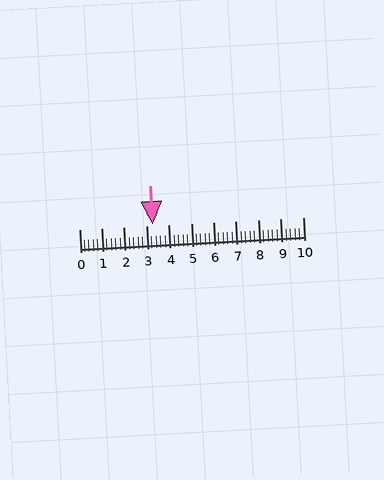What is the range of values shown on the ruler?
The ruler shows values from 0 to 10.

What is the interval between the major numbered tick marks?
The major tick marks are spaced 1 units apart.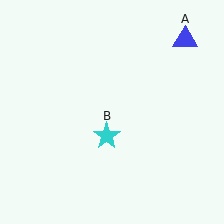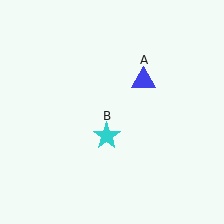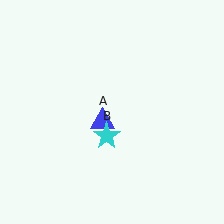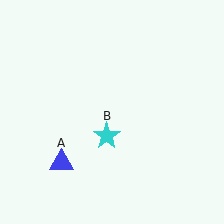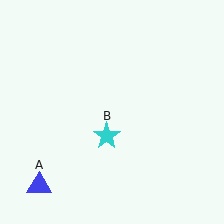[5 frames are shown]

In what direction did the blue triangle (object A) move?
The blue triangle (object A) moved down and to the left.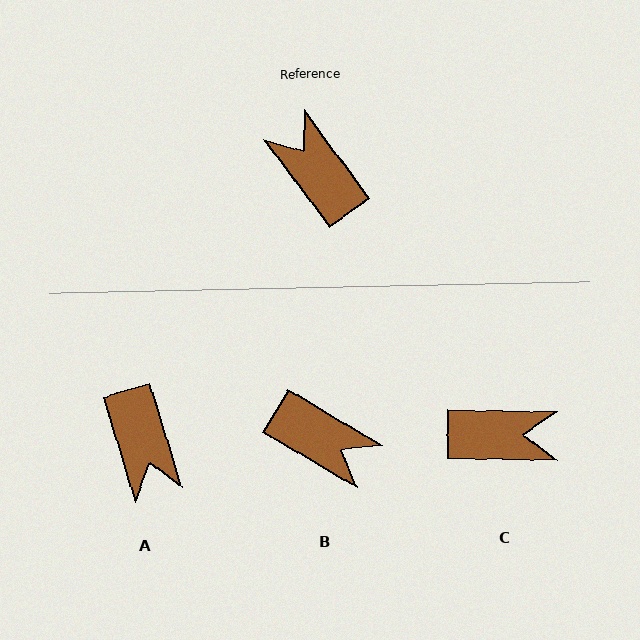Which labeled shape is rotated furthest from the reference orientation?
A, about 160 degrees away.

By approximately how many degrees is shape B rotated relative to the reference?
Approximately 157 degrees clockwise.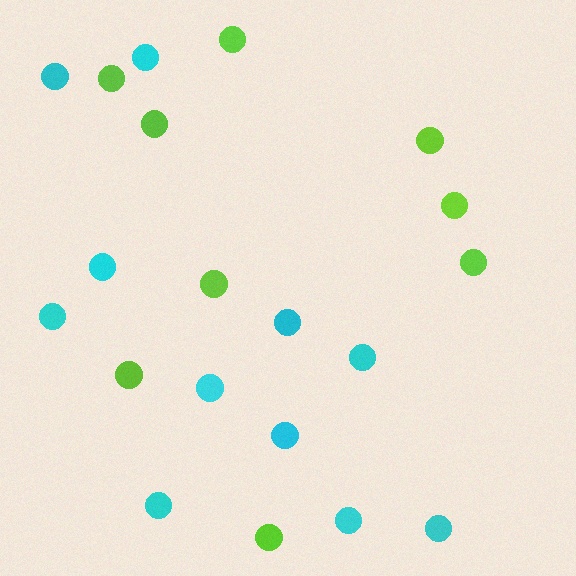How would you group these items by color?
There are 2 groups: one group of cyan circles (11) and one group of lime circles (9).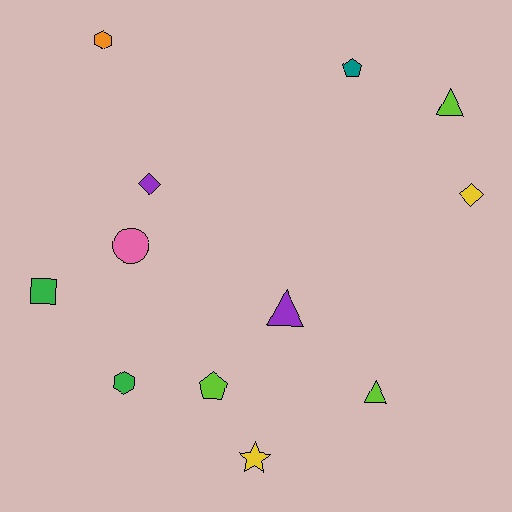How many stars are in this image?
There is 1 star.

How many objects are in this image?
There are 12 objects.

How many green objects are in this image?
There are 2 green objects.